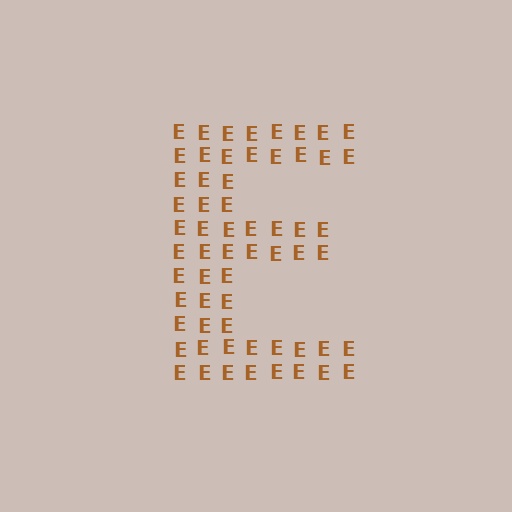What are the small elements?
The small elements are letter E's.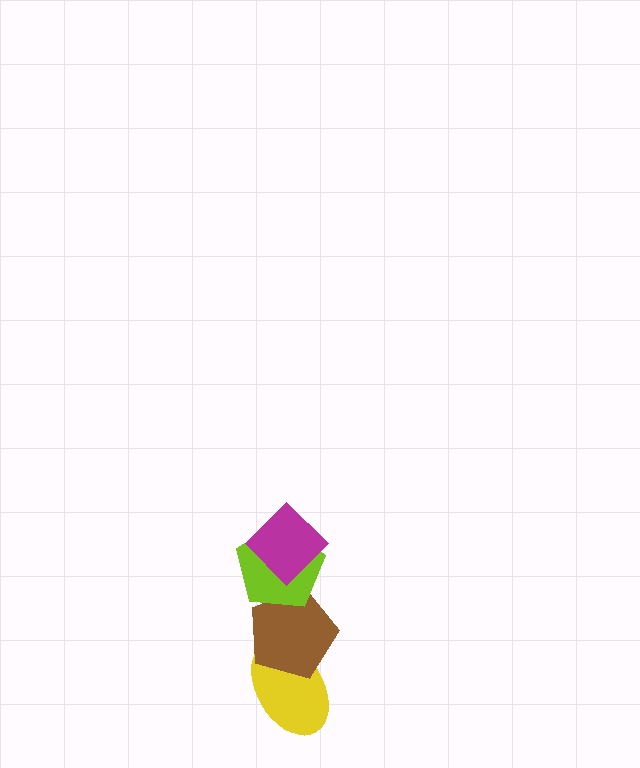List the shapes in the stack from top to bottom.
From top to bottom: the magenta diamond, the lime pentagon, the brown pentagon, the yellow ellipse.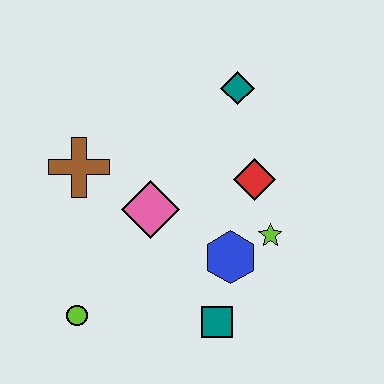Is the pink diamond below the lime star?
No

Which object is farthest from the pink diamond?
The teal diamond is farthest from the pink diamond.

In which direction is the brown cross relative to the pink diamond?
The brown cross is to the left of the pink diamond.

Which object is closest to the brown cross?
The pink diamond is closest to the brown cross.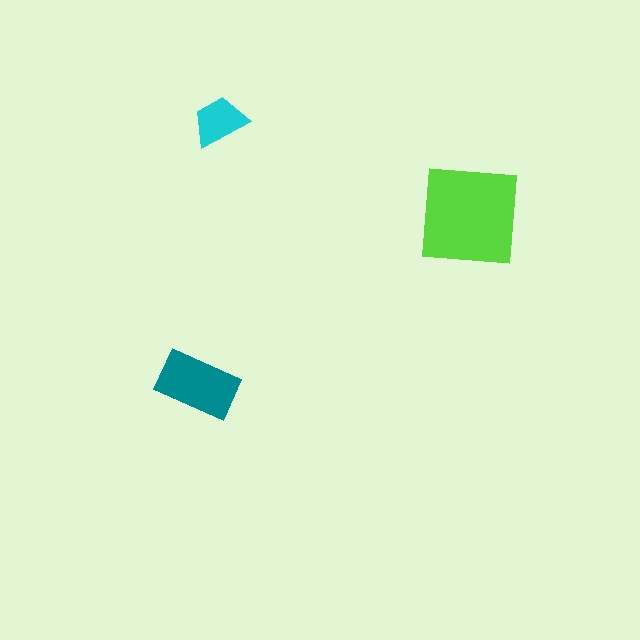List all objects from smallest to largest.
The cyan trapezoid, the teal rectangle, the lime square.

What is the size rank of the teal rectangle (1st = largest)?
2nd.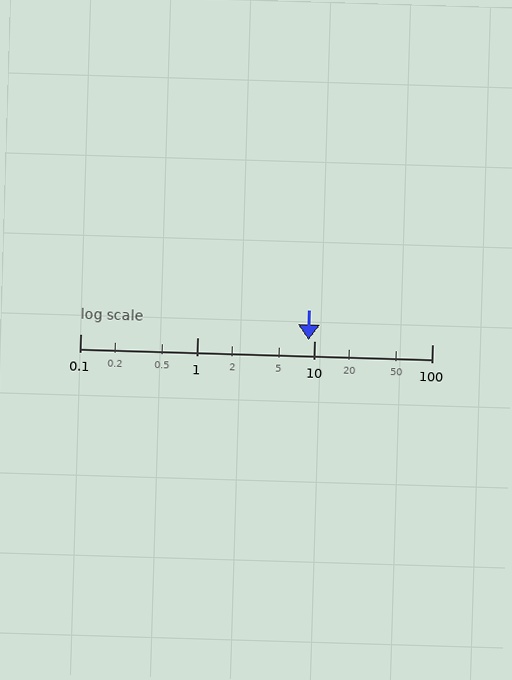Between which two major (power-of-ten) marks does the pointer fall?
The pointer is between 1 and 10.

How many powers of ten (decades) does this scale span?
The scale spans 3 decades, from 0.1 to 100.